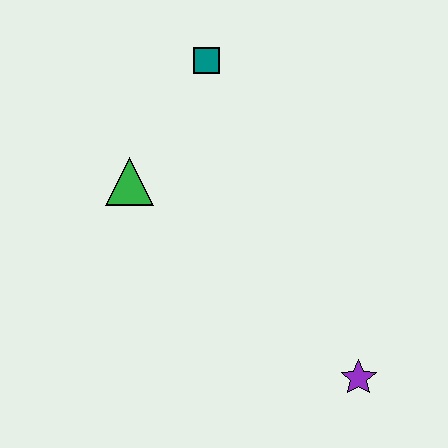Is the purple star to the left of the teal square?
No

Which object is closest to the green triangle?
The teal square is closest to the green triangle.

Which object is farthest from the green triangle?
The purple star is farthest from the green triangle.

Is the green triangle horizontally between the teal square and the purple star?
No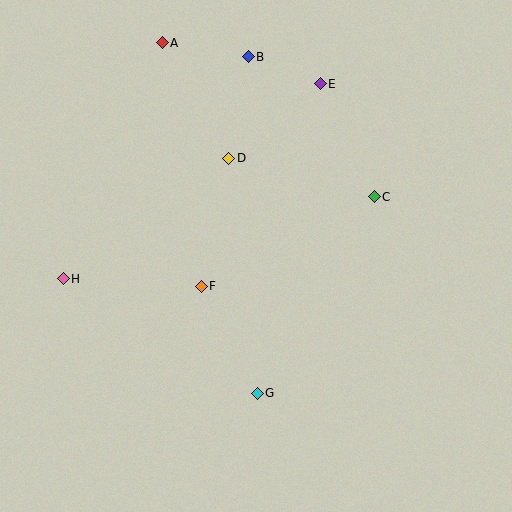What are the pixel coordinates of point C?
Point C is at (374, 197).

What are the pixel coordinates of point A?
Point A is at (162, 43).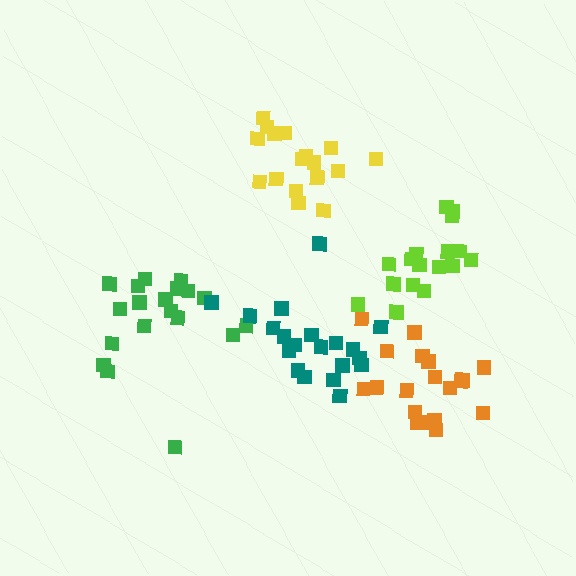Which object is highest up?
The yellow cluster is topmost.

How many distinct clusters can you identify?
There are 5 distinct clusters.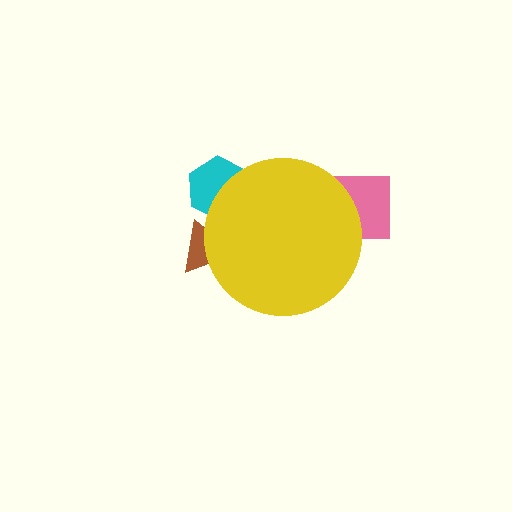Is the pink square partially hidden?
Yes, the pink square is partially hidden behind the yellow circle.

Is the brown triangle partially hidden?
Yes, the brown triangle is partially hidden behind the yellow circle.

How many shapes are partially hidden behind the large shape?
3 shapes are partially hidden.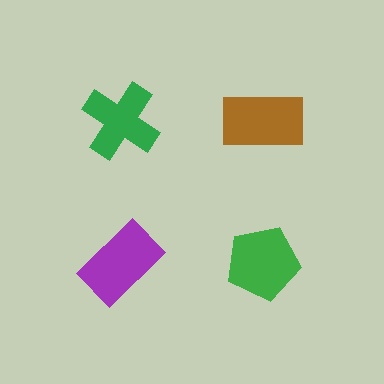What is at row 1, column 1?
A green cross.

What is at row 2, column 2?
A green pentagon.